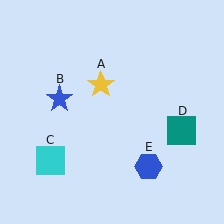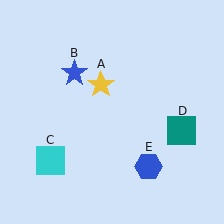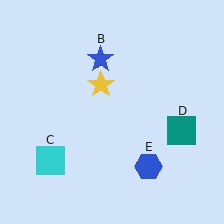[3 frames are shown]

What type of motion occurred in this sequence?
The blue star (object B) rotated clockwise around the center of the scene.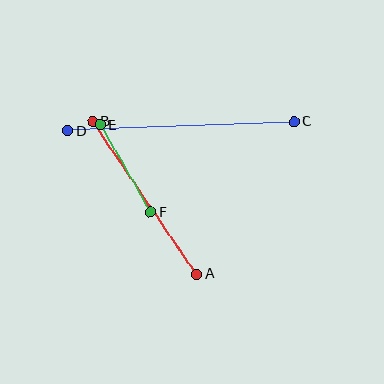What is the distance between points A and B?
The distance is approximately 185 pixels.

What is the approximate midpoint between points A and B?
The midpoint is at approximately (145, 198) pixels.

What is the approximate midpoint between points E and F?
The midpoint is at approximately (125, 168) pixels.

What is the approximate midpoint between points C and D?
The midpoint is at approximately (181, 126) pixels.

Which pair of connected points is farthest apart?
Points C and D are farthest apart.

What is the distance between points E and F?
The distance is approximately 101 pixels.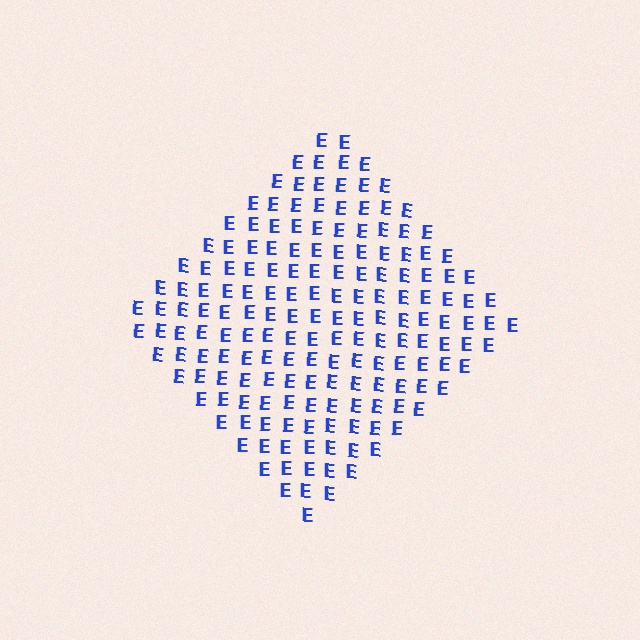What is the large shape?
The large shape is a diamond.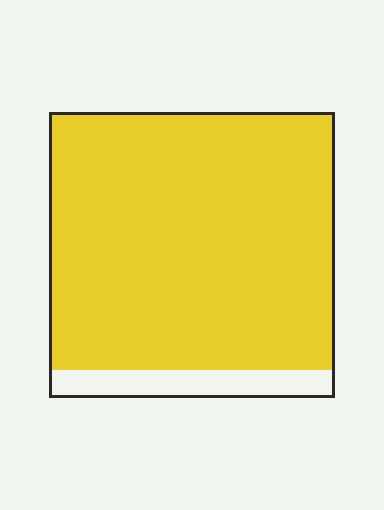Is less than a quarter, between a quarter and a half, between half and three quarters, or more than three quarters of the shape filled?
More than three quarters.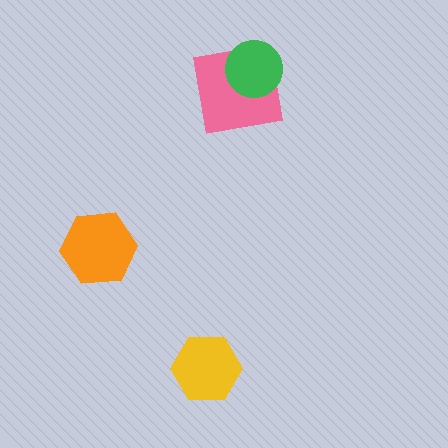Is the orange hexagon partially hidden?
No, no other shape covers it.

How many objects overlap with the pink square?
1 object overlaps with the pink square.